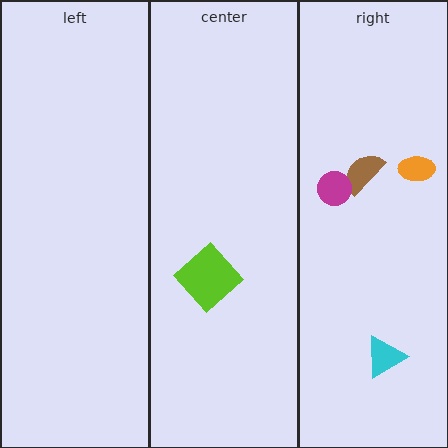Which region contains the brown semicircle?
The right region.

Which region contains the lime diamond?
The center region.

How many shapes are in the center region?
1.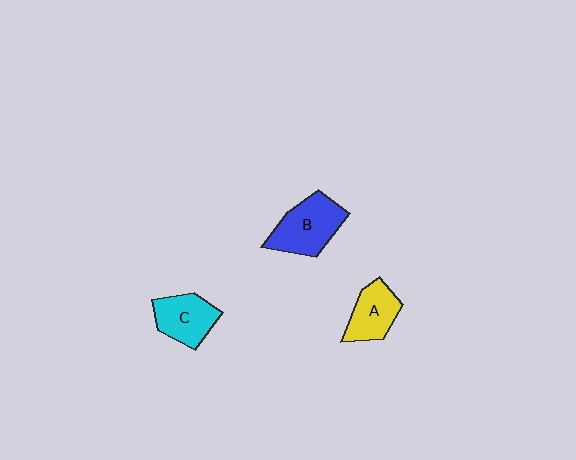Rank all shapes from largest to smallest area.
From largest to smallest: B (blue), C (cyan), A (yellow).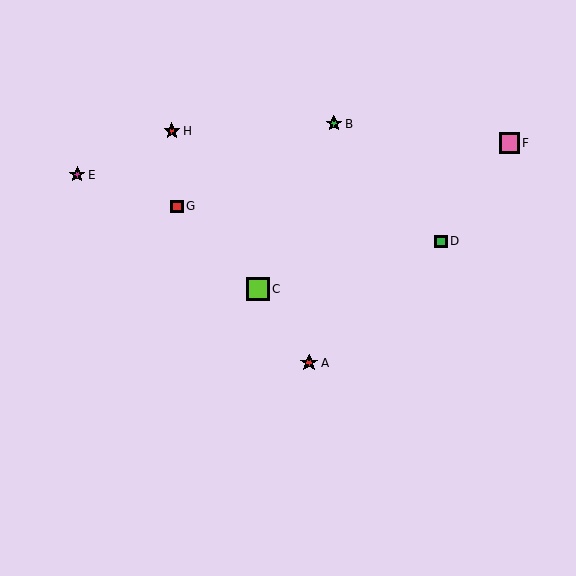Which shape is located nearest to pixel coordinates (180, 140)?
The red star (labeled H) at (172, 131) is nearest to that location.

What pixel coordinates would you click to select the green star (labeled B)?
Click at (334, 124) to select the green star B.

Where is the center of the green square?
The center of the green square is at (441, 241).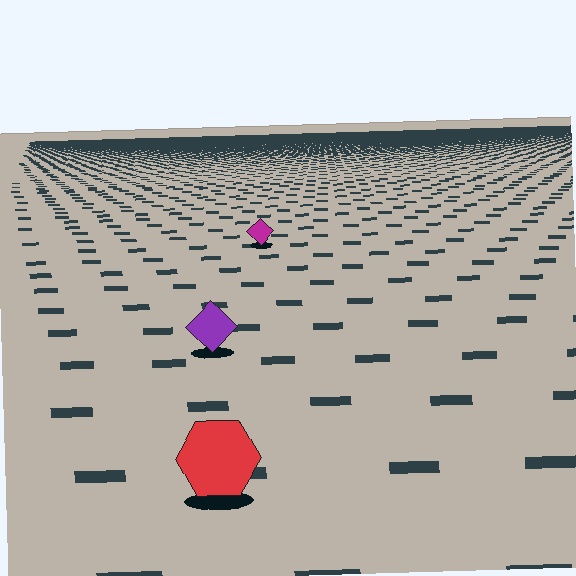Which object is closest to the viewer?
The red hexagon is closest. The texture marks near it are larger and more spread out.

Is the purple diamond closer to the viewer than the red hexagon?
No. The red hexagon is closer — you can tell from the texture gradient: the ground texture is coarser near it.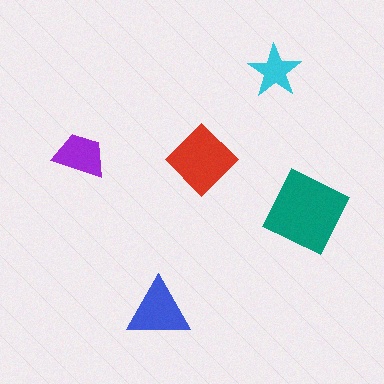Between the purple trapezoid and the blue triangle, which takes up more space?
The blue triangle.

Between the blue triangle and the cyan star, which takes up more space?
The blue triangle.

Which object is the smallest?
The cyan star.